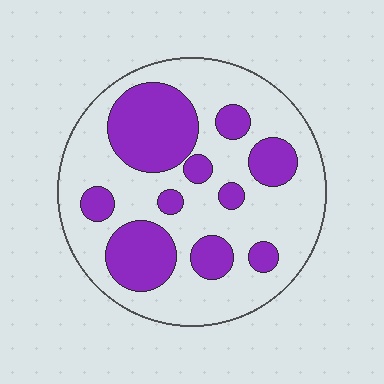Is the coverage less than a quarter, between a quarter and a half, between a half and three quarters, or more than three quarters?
Between a quarter and a half.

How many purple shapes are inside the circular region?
10.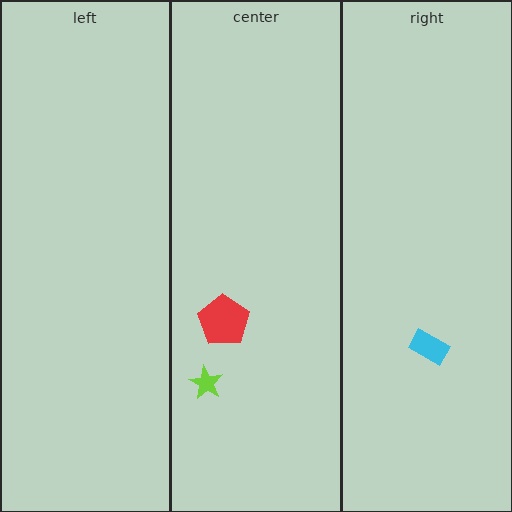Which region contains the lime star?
The center region.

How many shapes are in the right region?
1.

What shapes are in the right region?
The cyan rectangle.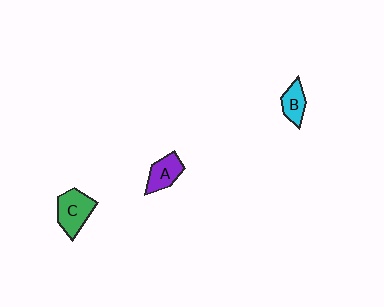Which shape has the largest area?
Shape C (green).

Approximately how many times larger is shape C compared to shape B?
Approximately 1.6 times.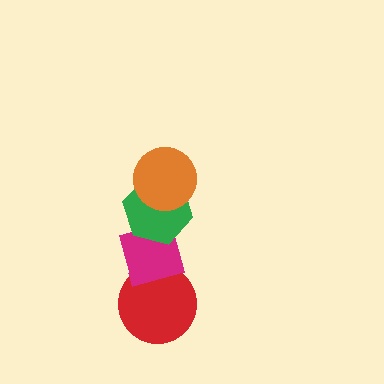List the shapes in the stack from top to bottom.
From top to bottom: the orange circle, the green hexagon, the magenta diamond, the red circle.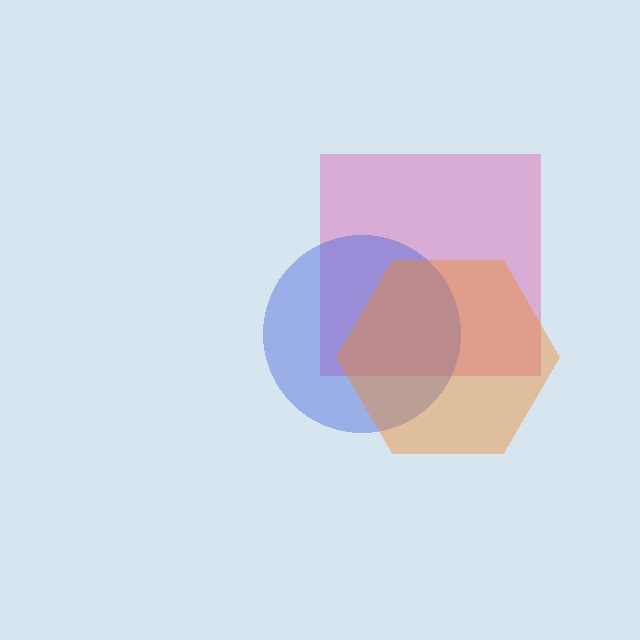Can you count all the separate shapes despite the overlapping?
Yes, there are 3 separate shapes.